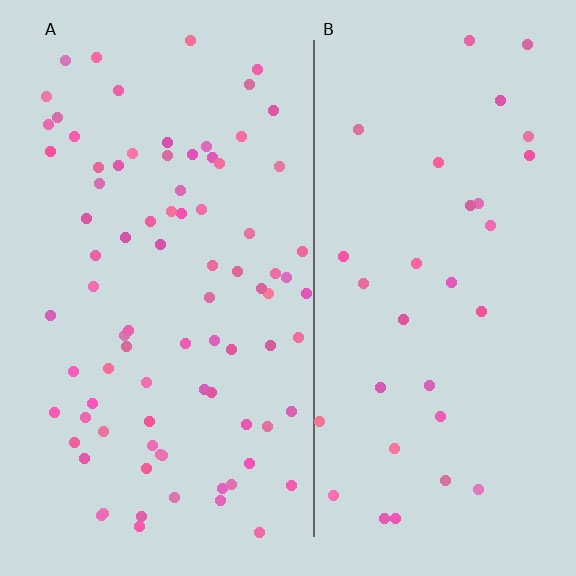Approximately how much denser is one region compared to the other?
Approximately 2.6× — region A over region B.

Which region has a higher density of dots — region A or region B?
A (the left).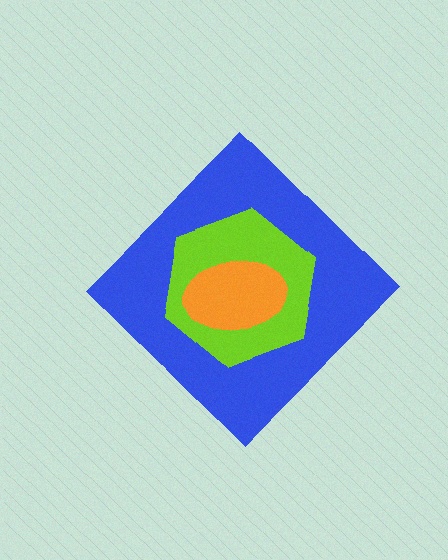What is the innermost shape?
The orange ellipse.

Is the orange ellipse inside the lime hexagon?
Yes.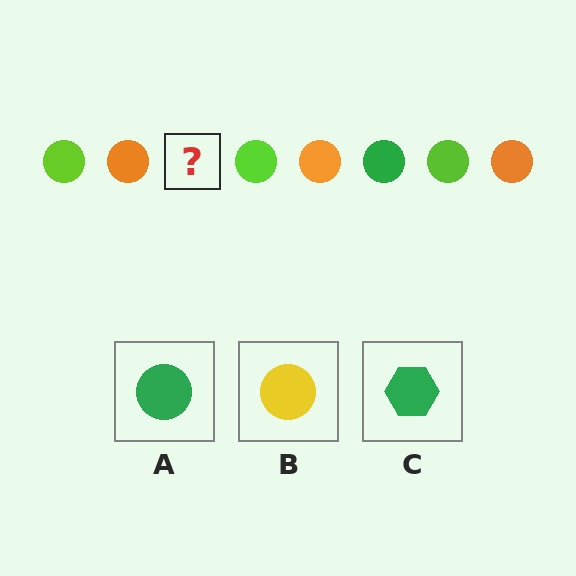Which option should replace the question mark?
Option A.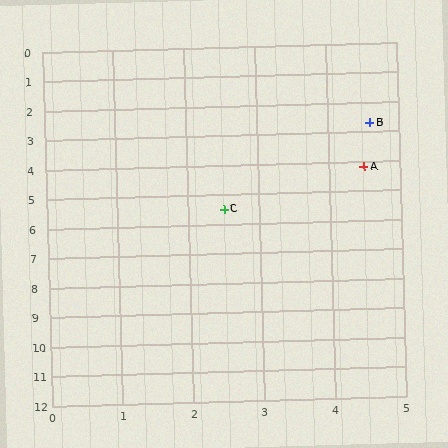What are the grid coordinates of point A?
Point A is at approximately (4.5, 4.2).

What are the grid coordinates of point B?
Point B is at approximately (4.6, 2.7).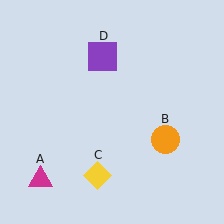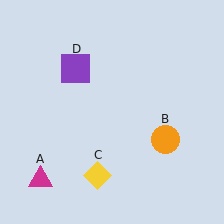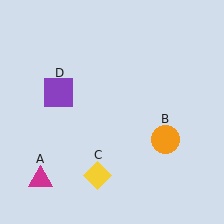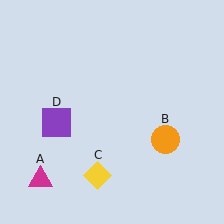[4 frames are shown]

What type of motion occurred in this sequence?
The purple square (object D) rotated counterclockwise around the center of the scene.